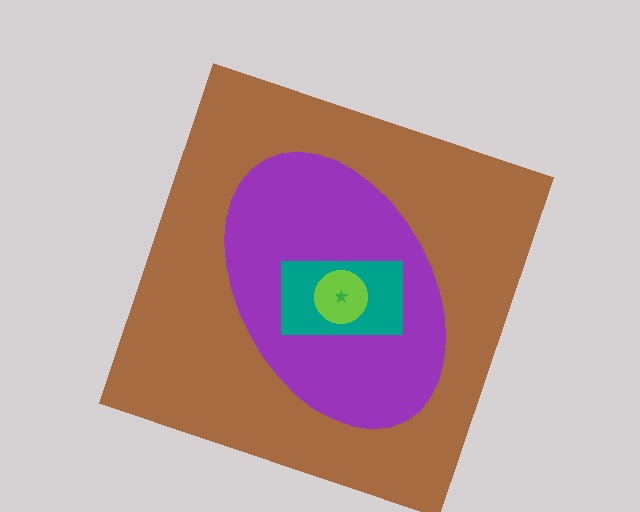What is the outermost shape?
The brown square.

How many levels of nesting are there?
5.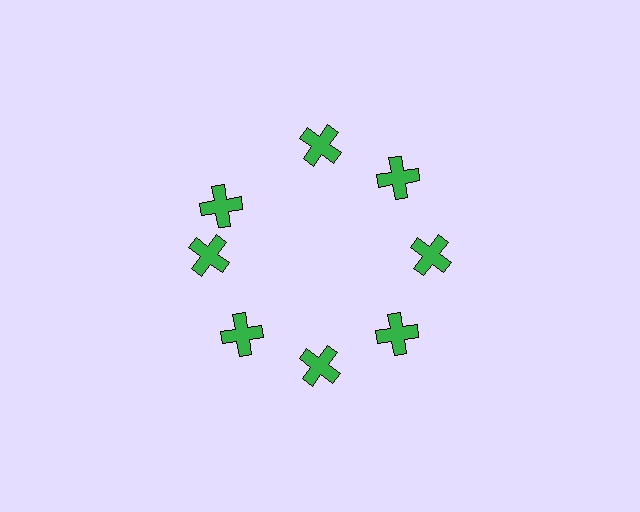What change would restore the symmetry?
The symmetry would be restored by rotating it back into even spacing with its neighbors so that all 8 crosses sit at equal angles and equal distance from the center.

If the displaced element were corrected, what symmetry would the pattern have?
It would have 8-fold rotational symmetry — the pattern would map onto itself every 45 degrees.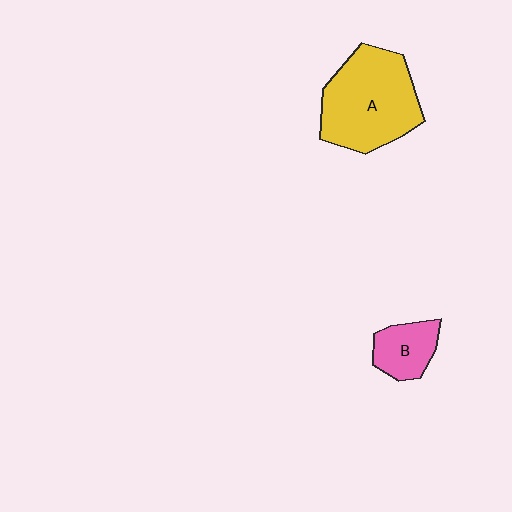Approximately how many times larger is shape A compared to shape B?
Approximately 2.6 times.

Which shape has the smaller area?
Shape B (pink).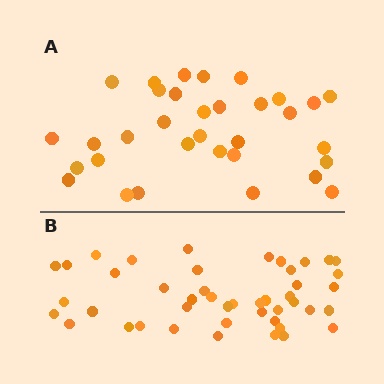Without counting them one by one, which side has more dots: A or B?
Region B (the bottom region) has more dots.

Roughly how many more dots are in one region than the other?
Region B has roughly 12 or so more dots than region A.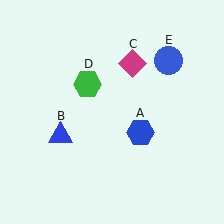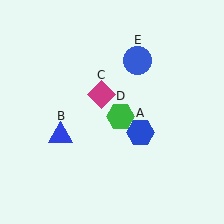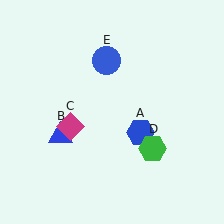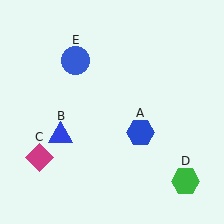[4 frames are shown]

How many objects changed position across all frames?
3 objects changed position: magenta diamond (object C), green hexagon (object D), blue circle (object E).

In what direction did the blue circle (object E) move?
The blue circle (object E) moved left.